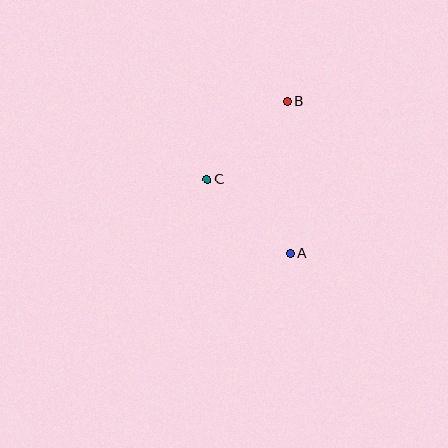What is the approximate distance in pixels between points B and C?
The distance between B and C is approximately 112 pixels.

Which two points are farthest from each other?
Points A and B are farthest from each other.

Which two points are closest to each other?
Points A and C are closest to each other.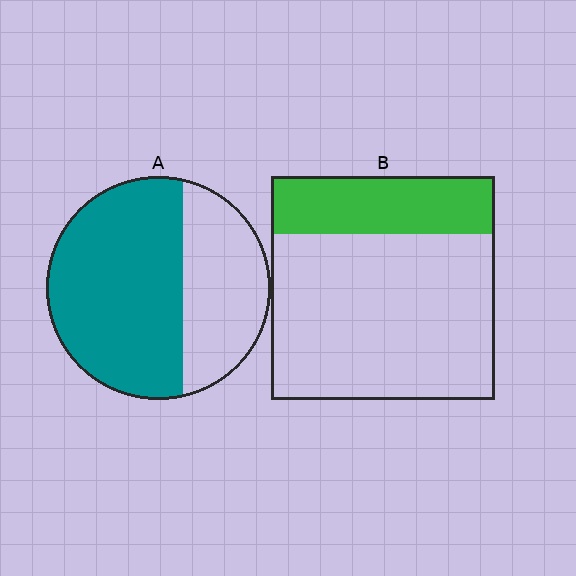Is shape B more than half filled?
No.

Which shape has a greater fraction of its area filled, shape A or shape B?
Shape A.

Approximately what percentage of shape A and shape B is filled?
A is approximately 65% and B is approximately 25%.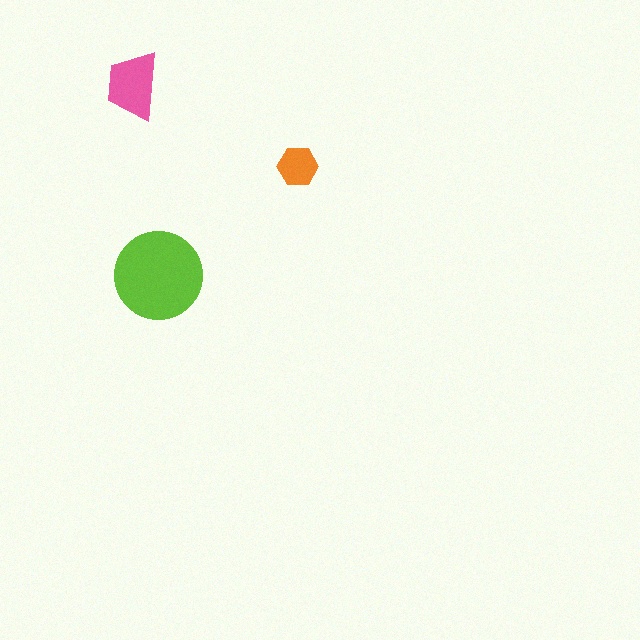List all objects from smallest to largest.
The orange hexagon, the pink trapezoid, the lime circle.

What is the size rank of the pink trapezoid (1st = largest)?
2nd.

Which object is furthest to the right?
The orange hexagon is rightmost.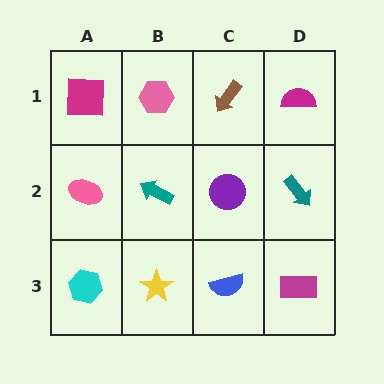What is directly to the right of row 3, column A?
A yellow star.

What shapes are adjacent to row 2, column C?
A brown arrow (row 1, column C), a blue semicircle (row 3, column C), a teal arrow (row 2, column B), a teal arrow (row 2, column D).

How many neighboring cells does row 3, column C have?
3.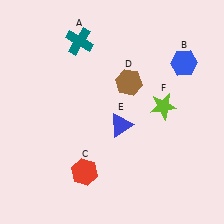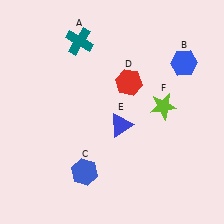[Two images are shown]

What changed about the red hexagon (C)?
In Image 1, C is red. In Image 2, it changed to blue.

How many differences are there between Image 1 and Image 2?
There are 2 differences between the two images.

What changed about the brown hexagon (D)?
In Image 1, D is brown. In Image 2, it changed to red.